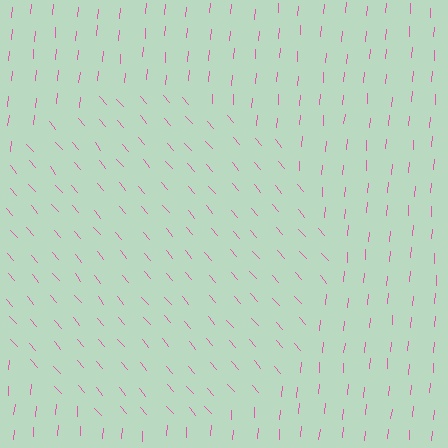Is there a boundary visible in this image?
Yes, there is a texture boundary formed by a change in line orientation.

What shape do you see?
I see a circle.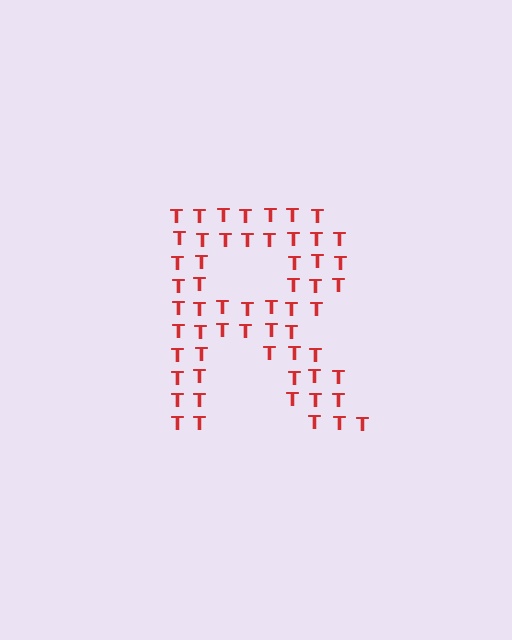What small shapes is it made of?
It is made of small letter T's.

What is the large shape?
The large shape is the letter R.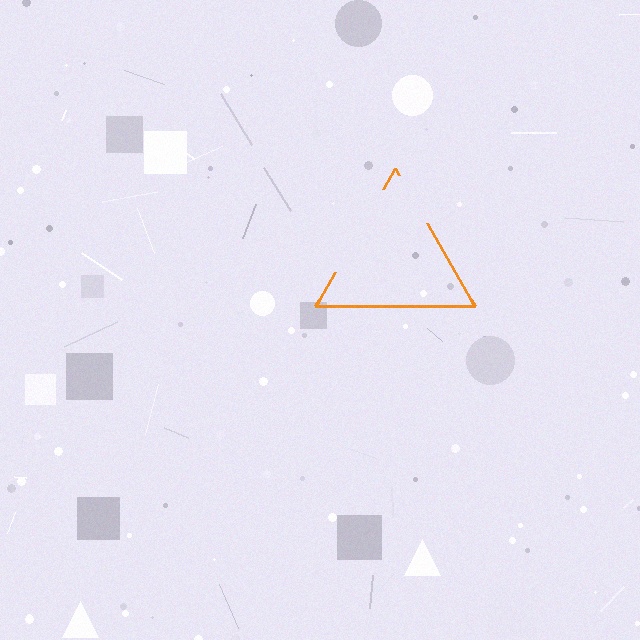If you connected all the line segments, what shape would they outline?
They would outline a triangle.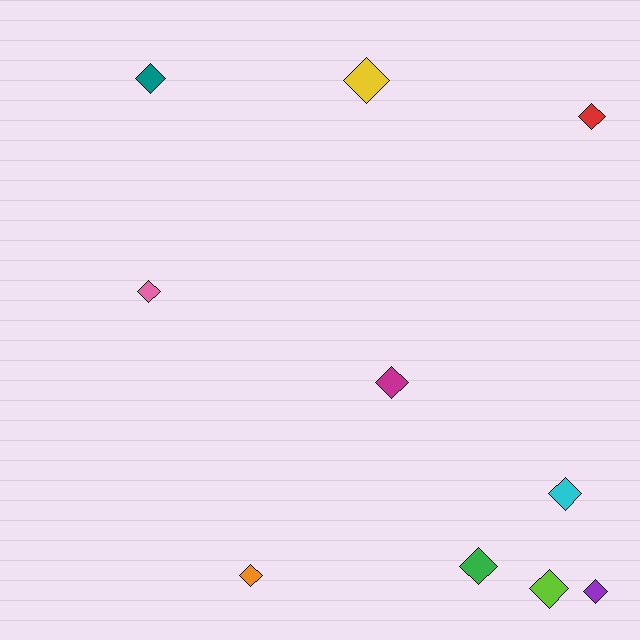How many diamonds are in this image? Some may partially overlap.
There are 10 diamonds.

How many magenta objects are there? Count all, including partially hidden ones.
There is 1 magenta object.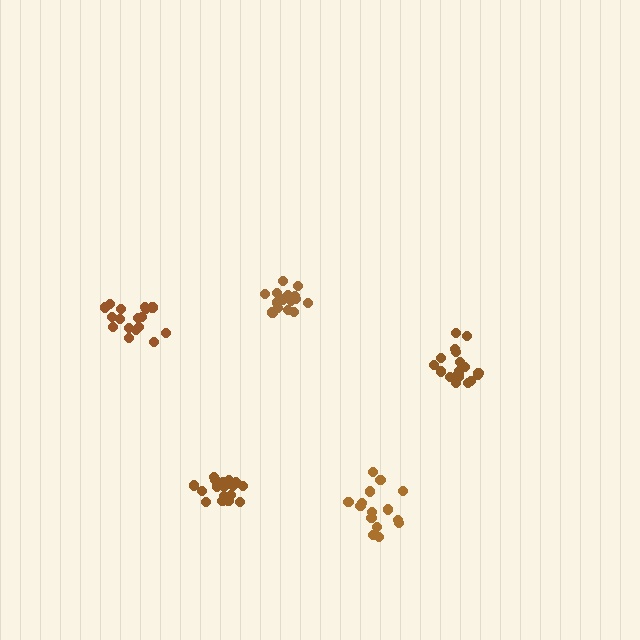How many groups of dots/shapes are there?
There are 5 groups.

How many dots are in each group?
Group 1: 16 dots, Group 2: 15 dots, Group 3: 19 dots, Group 4: 17 dots, Group 5: 17 dots (84 total).